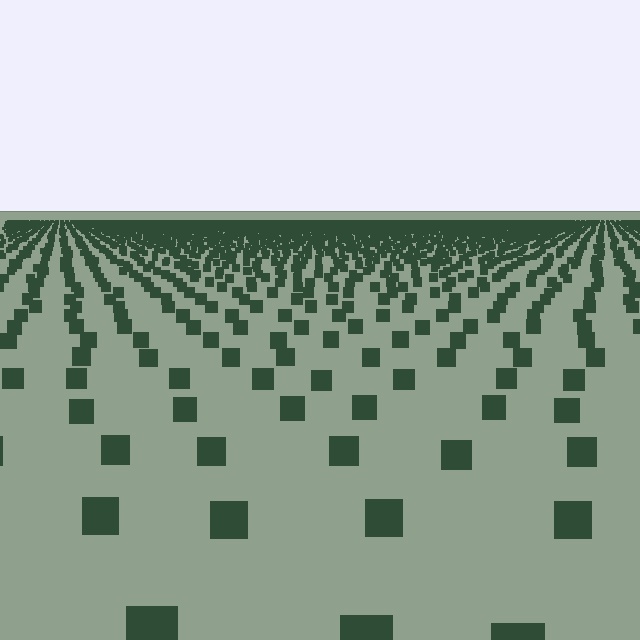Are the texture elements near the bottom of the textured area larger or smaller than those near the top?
Larger. Near the bottom, elements are closer to the viewer and appear at a bigger on-screen size.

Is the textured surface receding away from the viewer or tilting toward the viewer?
The surface is receding away from the viewer. Texture elements get smaller and denser toward the top.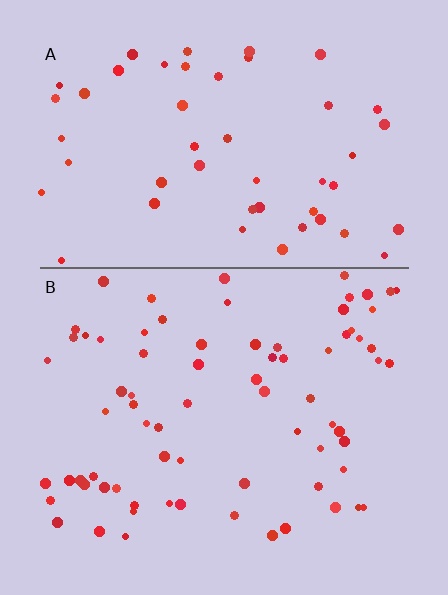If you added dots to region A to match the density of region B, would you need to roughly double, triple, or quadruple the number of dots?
Approximately double.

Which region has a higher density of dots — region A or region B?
B (the bottom).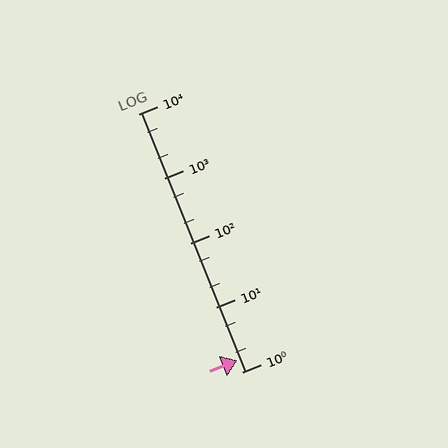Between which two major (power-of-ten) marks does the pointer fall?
The pointer is between 1 and 10.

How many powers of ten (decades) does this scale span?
The scale spans 4 decades, from 1 to 10000.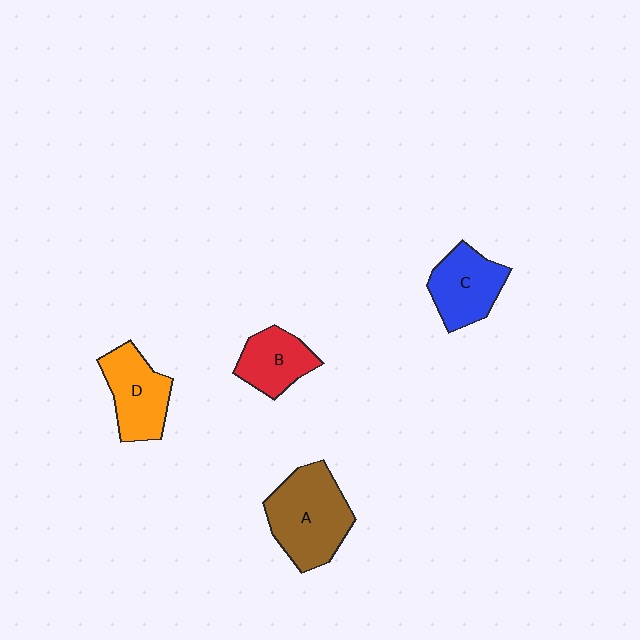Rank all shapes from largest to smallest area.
From largest to smallest: A (brown), D (orange), C (blue), B (red).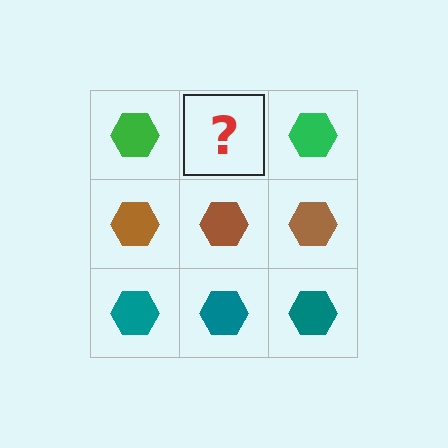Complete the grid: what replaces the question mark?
The question mark should be replaced with a green hexagon.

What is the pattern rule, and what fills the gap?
The rule is that each row has a consistent color. The gap should be filled with a green hexagon.